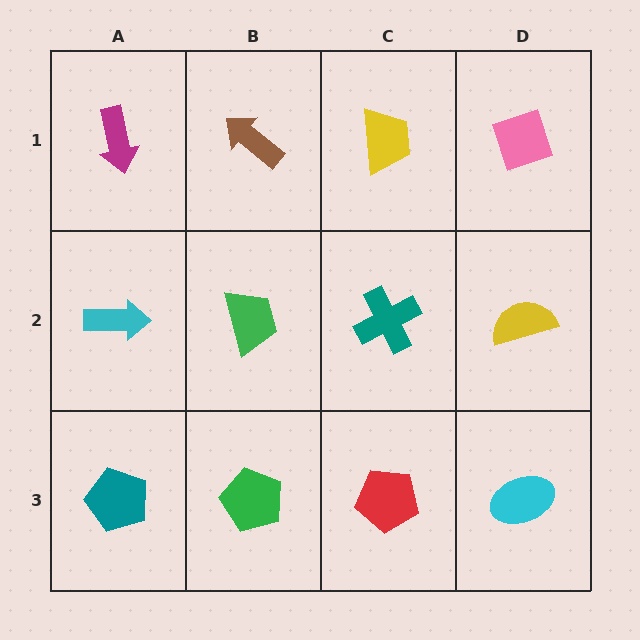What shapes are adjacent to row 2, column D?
A pink diamond (row 1, column D), a cyan ellipse (row 3, column D), a teal cross (row 2, column C).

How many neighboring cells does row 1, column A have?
2.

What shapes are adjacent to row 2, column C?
A yellow trapezoid (row 1, column C), a red pentagon (row 3, column C), a green trapezoid (row 2, column B), a yellow semicircle (row 2, column D).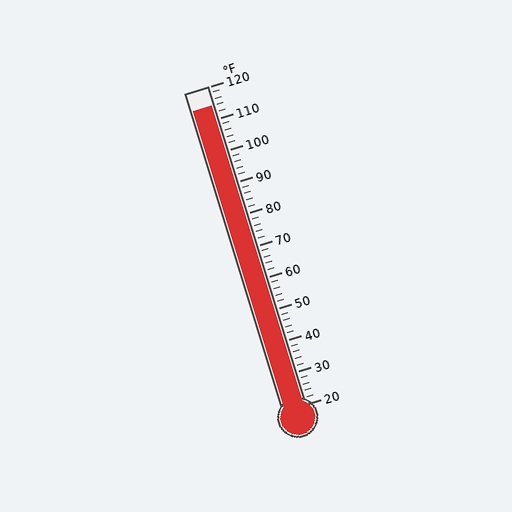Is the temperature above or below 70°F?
The temperature is above 70°F.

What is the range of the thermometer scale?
The thermometer scale ranges from 20°F to 120°F.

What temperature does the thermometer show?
The thermometer shows approximately 114°F.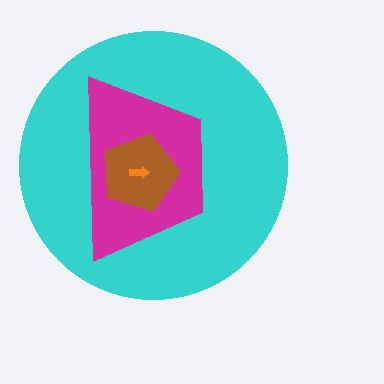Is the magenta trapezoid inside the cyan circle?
Yes.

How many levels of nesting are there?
4.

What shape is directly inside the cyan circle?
The magenta trapezoid.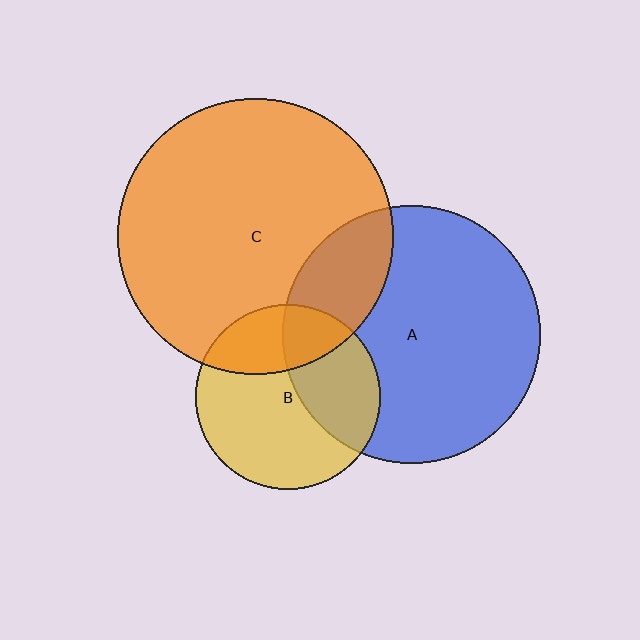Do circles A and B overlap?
Yes.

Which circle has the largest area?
Circle C (orange).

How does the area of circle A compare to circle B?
Approximately 1.9 times.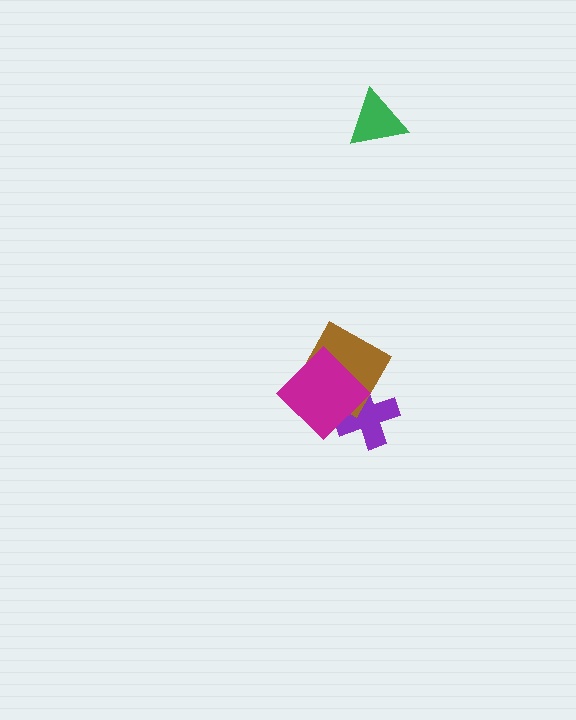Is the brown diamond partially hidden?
Yes, it is partially covered by another shape.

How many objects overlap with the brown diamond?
2 objects overlap with the brown diamond.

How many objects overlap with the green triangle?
0 objects overlap with the green triangle.